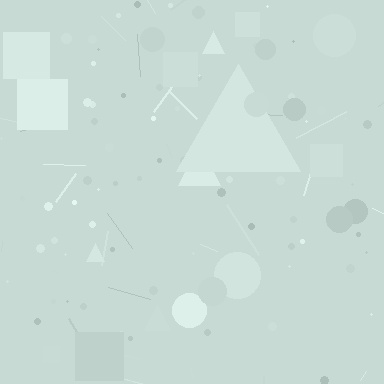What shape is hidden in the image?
A triangle is hidden in the image.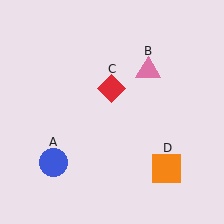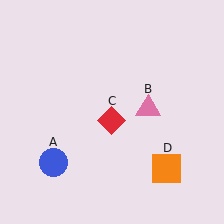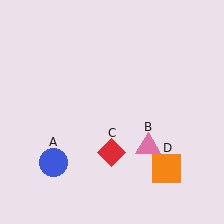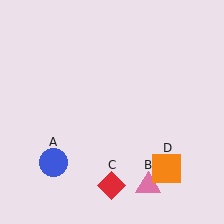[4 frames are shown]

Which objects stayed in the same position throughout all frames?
Blue circle (object A) and orange square (object D) remained stationary.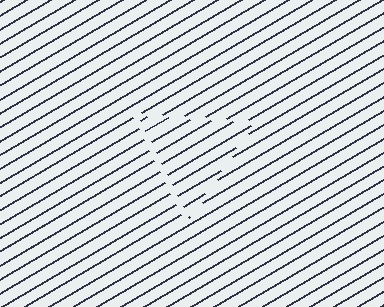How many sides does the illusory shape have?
3 sides — the line-ends trace a triangle.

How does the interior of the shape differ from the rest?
The interior of the shape contains the same grating, shifted by half a period — the contour is defined by the phase discontinuity where line-ends from the inner and outer gratings abut.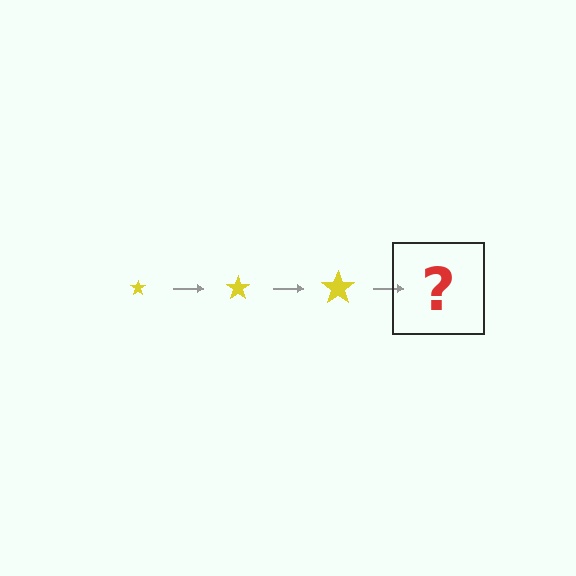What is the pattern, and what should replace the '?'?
The pattern is that the star gets progressively larger each step. The '?' should be a yellow star, larger than the previous one.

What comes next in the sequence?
The next element should be a yellow star, larger than the previous one.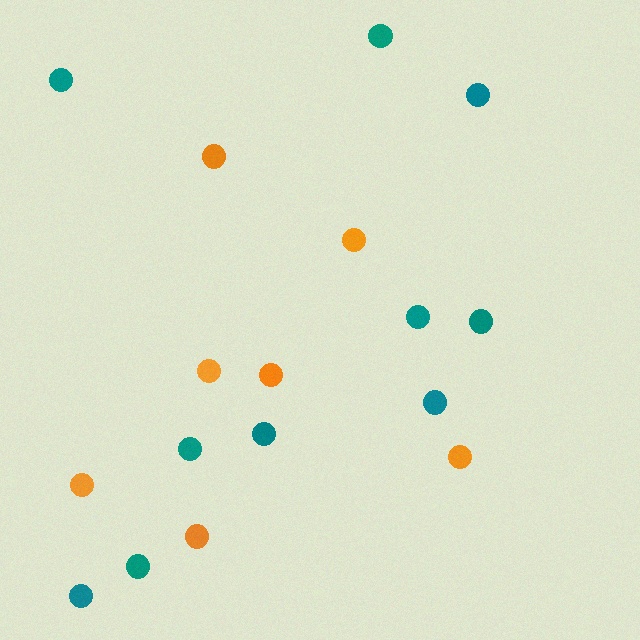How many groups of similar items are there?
There are 2 groups: one group of orange circles (7) and one group of teal circles (10).